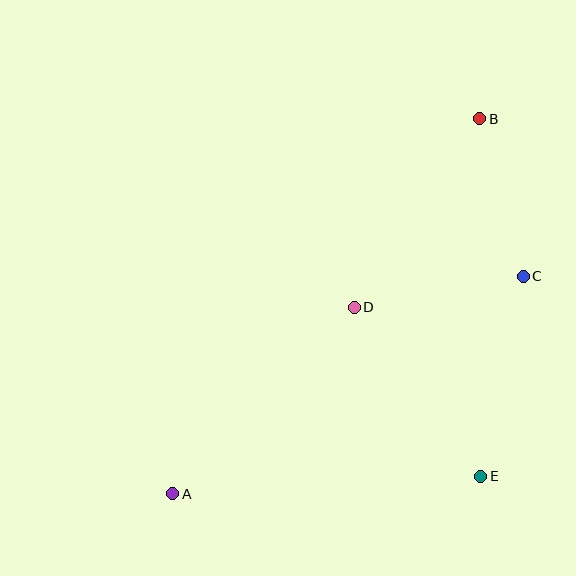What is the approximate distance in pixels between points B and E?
The distance between B and E is approximately 358 pixels.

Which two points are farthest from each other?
Points A and B are farthest from each other.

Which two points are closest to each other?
Points B and C are closest to each other.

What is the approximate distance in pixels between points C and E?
The distance between C and E is approximately 205 pixels.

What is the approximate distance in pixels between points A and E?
The distance between A and E is approximately 308 pixels.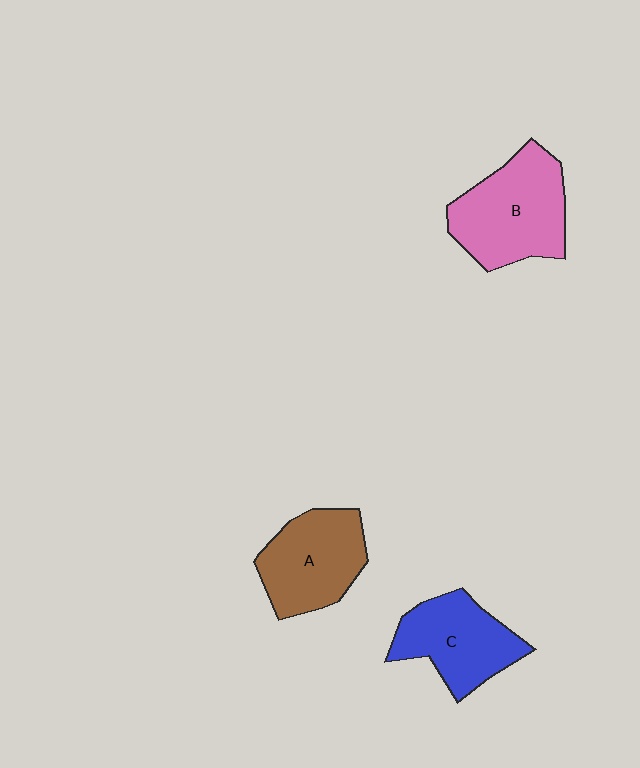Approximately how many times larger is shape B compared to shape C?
Approximately 1.2 times.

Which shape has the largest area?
Shape B (pink).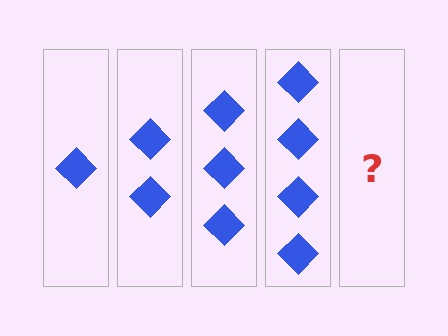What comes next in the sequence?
The next element should be 5 diamonds.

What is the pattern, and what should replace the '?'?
The pattern is that each step adds one more diamond. The '?' should be 5 diamonds.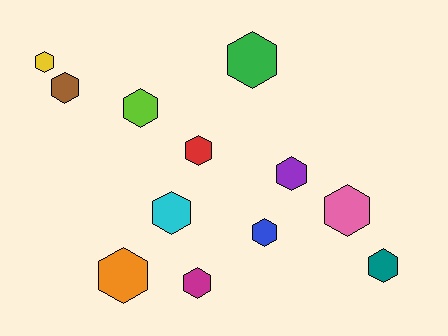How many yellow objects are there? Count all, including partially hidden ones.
There is 1 yellow object.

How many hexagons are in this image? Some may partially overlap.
There are 12 hexagons.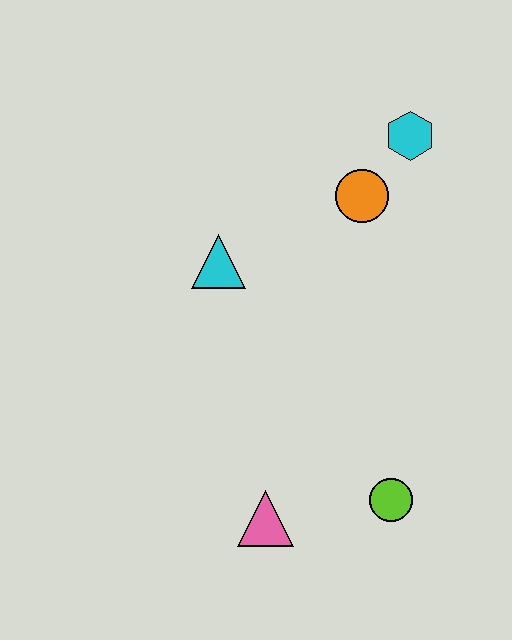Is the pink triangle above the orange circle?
No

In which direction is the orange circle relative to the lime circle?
The orange circle is above the lime circle.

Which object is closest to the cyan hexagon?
The orange circle is closest to the cyan hexagon.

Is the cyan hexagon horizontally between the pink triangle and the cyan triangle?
No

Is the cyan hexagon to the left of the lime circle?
No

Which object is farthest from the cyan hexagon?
The pink triangle is farthest from the cyan hexagon.